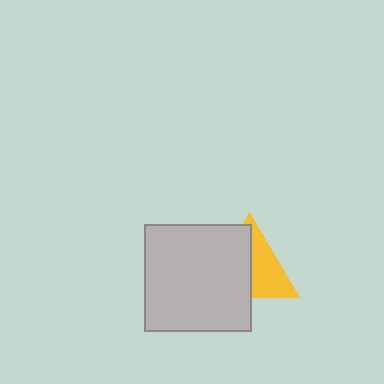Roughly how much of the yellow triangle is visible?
About half of it is visible (roughly 48%).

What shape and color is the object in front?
The object in front is a light gray square.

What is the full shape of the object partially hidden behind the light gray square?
The partially hidden object is a yellow triangle.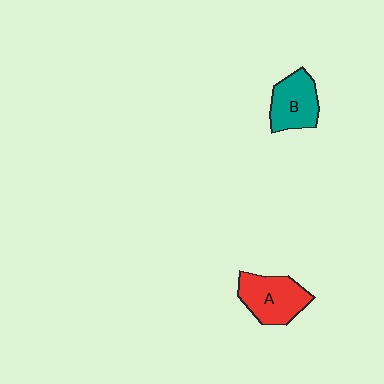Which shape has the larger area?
Shape A (red).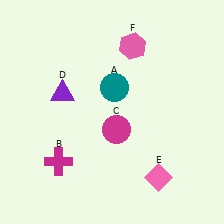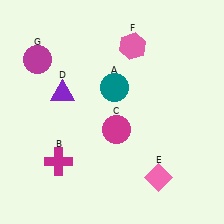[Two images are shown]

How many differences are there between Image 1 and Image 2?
There is 1 difference between the two images.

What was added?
A magenta circle (G) was added in Image 2.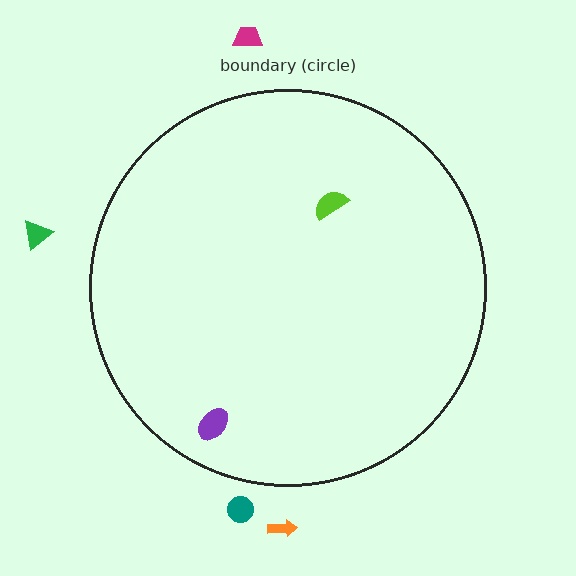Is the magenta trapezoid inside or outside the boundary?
Outside.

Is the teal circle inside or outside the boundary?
Outside.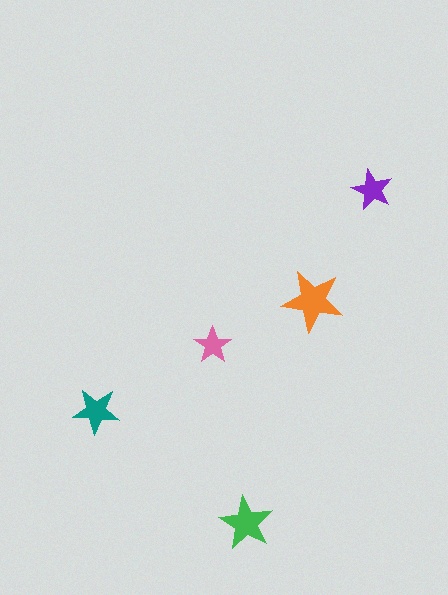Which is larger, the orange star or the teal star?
The orange one.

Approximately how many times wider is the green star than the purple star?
About 1.5 times wider.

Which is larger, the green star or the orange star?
The orange one.